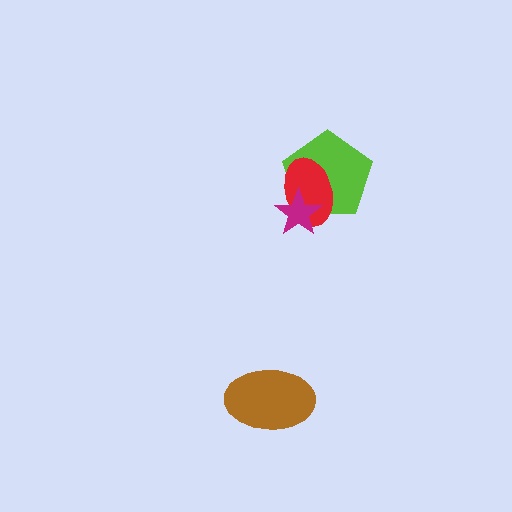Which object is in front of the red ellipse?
The magenta star is in front of the red ellipse.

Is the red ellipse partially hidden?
Yes, it is partially covered by another shape.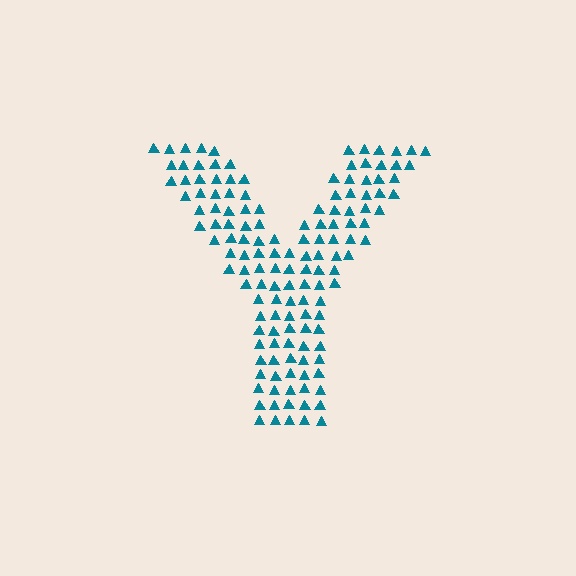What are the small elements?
The small elements are triangles.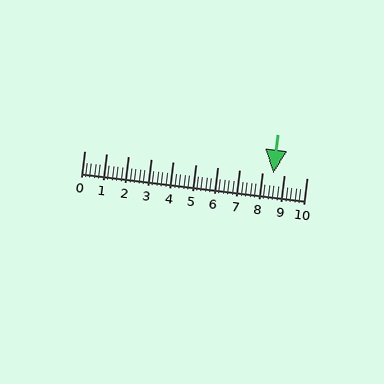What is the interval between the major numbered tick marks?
The major tick marks are spaced 1 units apart.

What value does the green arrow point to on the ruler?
The green arrow points to approximately 8.5.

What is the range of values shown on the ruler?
The ruler shows values from 0 to 10.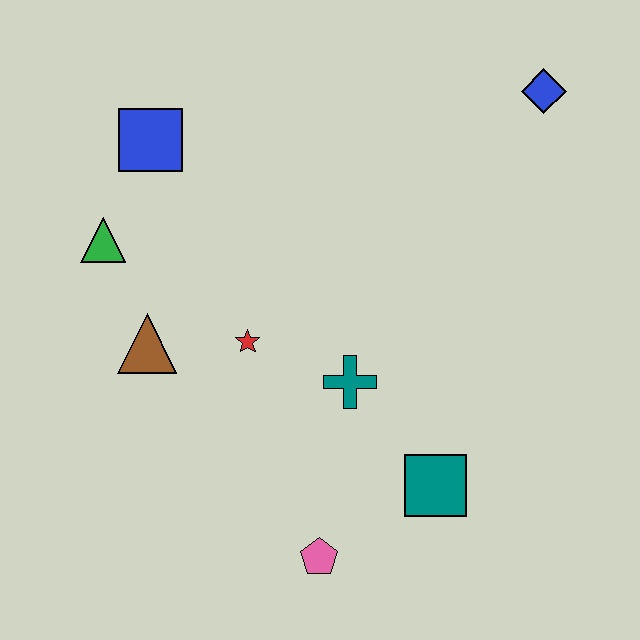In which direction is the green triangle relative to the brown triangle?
The green triangle is above the brown triangle.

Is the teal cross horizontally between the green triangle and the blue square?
No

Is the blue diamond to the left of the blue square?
No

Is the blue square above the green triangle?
Yes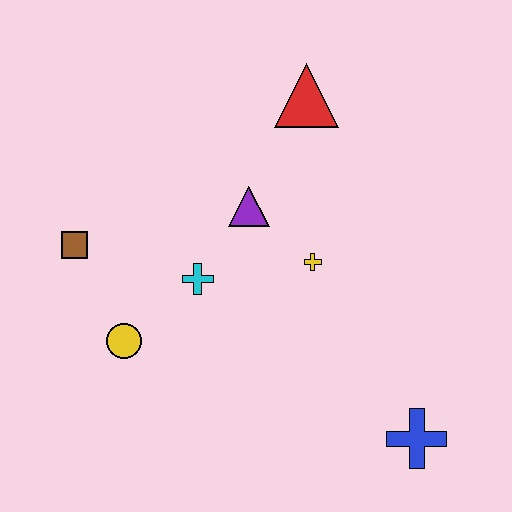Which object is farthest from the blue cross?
The brown square is farthest from the blue cross.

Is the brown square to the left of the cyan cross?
Yes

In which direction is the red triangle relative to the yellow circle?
The red triangle is above the yellow circle.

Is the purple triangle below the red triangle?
Yes